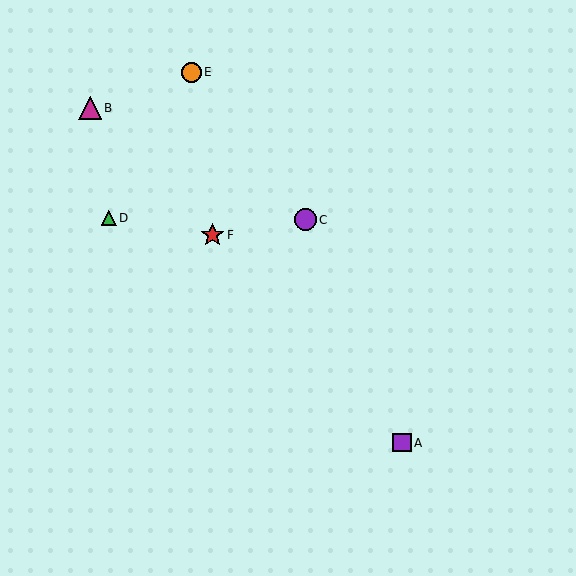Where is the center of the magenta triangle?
The center of the magenta triangle is at (90, 108).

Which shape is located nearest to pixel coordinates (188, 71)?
The orange circle (labeled E) at (191, 72) is nearest to that location.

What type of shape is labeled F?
Shape F is a red star.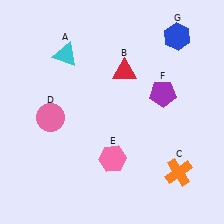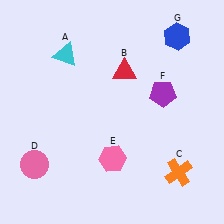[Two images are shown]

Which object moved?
The pink circle (D) moved down.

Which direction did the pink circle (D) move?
The pink circle (D) moved down.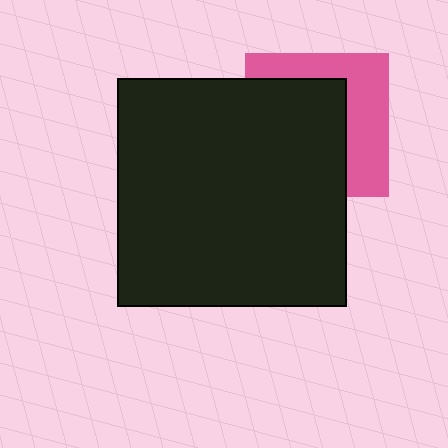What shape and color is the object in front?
The object in front is a black square.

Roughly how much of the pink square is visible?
A small part of it is visible (roughly 41%).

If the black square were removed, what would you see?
You would see the complete pink square.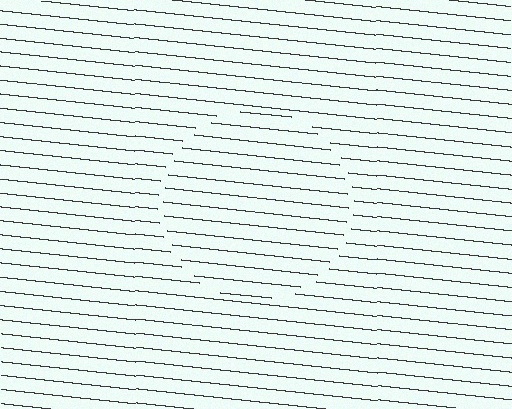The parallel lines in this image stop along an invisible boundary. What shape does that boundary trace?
An illusory circle. The interior of the shape contains the same grating, shifted by half a period — the contour is defined by the phase discontinuity where line-ends from the inner and outer gratings abut.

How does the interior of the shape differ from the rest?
The interior of the shape contains the same grating, shifted by half a period — the contour is defined by the phase discontinuity where line-ends from the inner and outer gratings abut.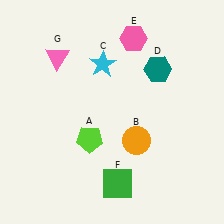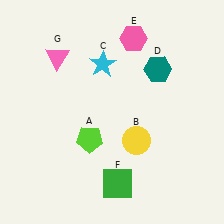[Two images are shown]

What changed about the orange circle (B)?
In Image 1, B is orange. In Image 2, it changed to yellow.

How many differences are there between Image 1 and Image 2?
There is 1 difference between the two images.